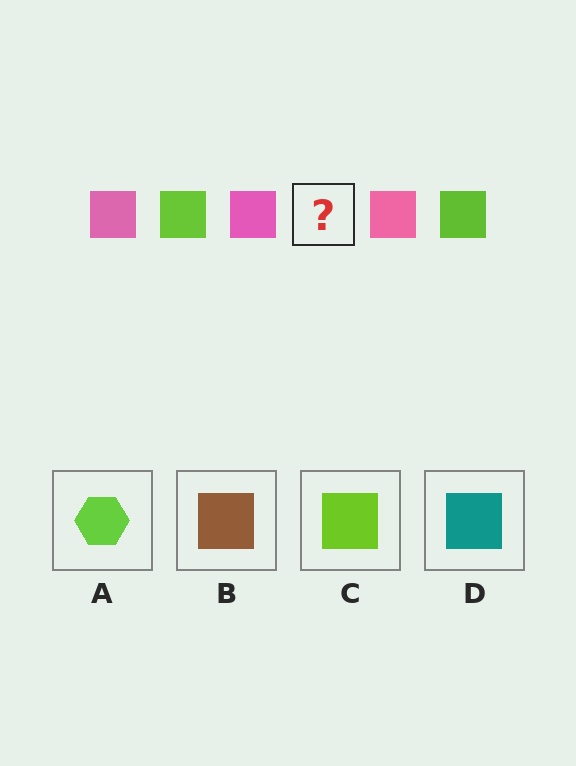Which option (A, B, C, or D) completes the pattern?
C.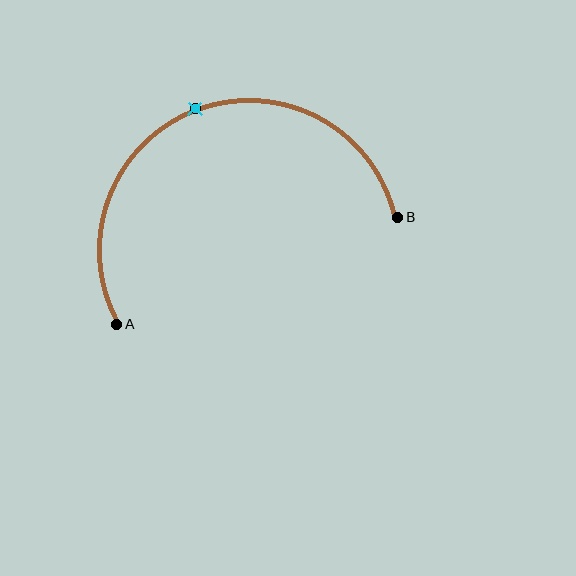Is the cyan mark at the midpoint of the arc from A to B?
Yes. The cyan mark lies on the arc at equal arc-length from both A and B — it is the arc midpoint.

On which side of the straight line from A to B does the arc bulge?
The arc bulges above the straight line connecting A and B.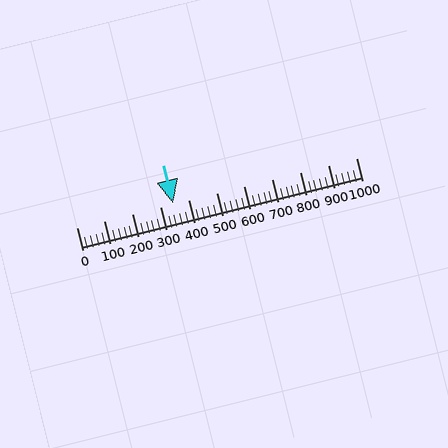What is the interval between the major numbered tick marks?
The major tick marks are spaced 100 units apart.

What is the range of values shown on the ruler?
The ruler shows values from 0 to 1000.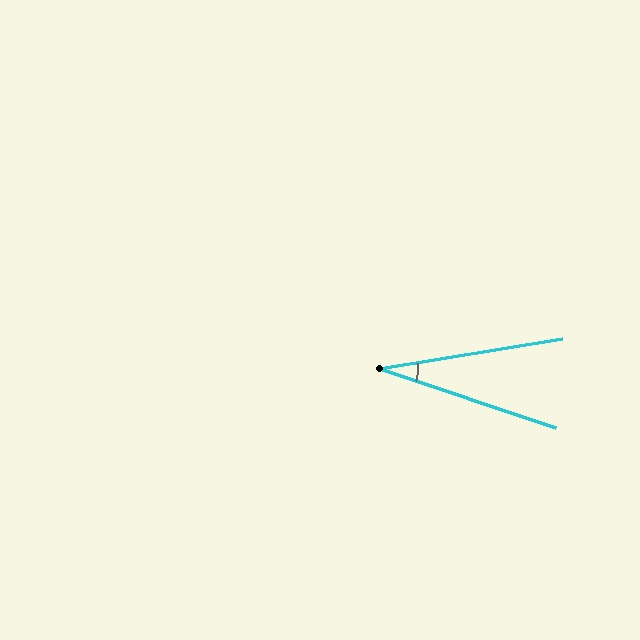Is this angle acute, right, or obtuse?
It is acute.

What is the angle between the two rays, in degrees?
Approximately 28 degrees.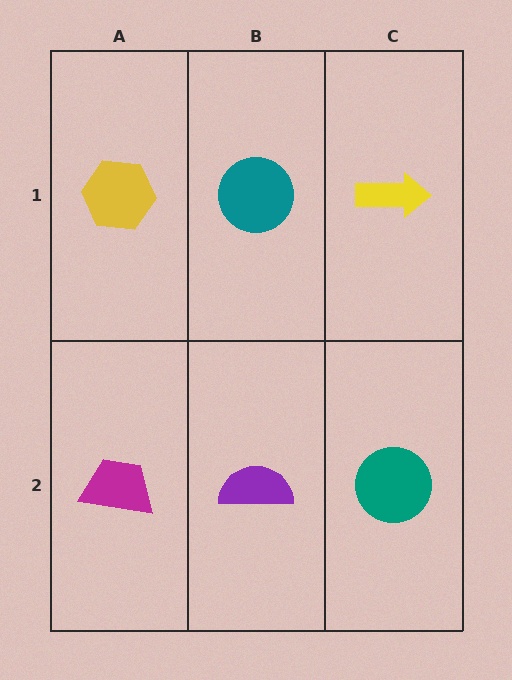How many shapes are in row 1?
3 shapes.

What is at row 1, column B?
A teal circle.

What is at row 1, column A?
A yellow hexagon.